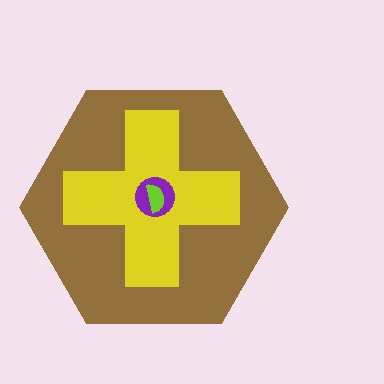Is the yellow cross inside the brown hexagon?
Yes.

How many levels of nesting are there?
4.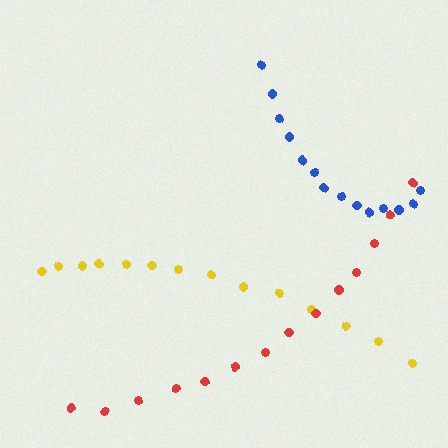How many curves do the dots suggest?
There are 3 distinct paths.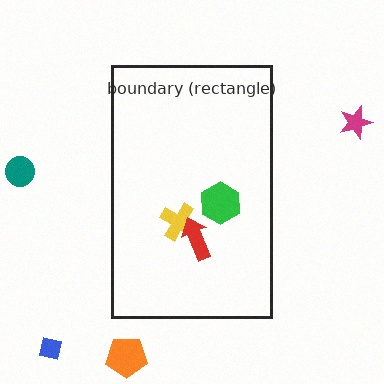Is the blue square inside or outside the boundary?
Outside.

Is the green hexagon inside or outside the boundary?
Inside.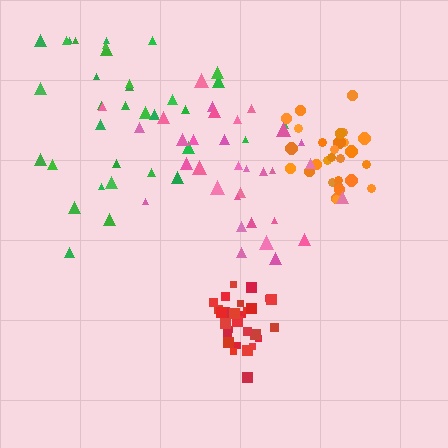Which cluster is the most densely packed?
Red.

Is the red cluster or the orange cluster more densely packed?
Red.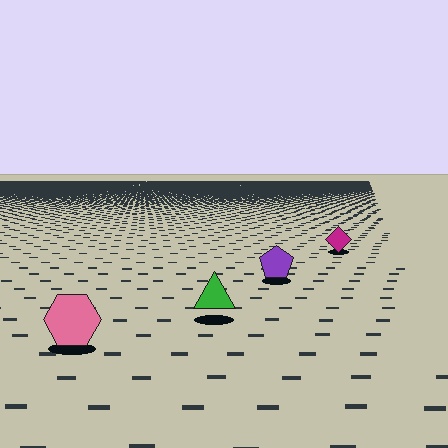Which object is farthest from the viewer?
The magenta diamond is farthest from the viewer. It appears smaller and the ground texture around it is denser.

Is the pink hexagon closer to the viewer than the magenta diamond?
Yes. The pink hexagon is closer — you can tell from the texture gradient: the ground texture is coarser near it.